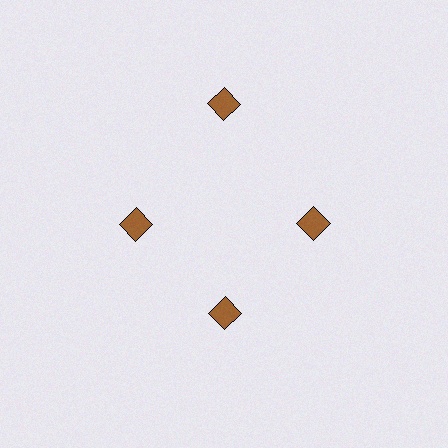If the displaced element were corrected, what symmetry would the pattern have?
It would have 4-fold rotational symmetry — the pattern would map onto itself every 90 degrees.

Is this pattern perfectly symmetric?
No. The 4 brown diamonds are arranged in a ring, but one element near the 12 o'clock position is pushed outward from the center, breaking the 4-fold rotational symmetry.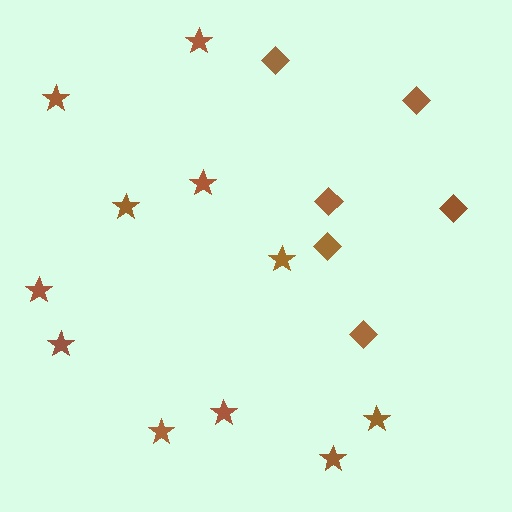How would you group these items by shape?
There are 2 groups: one group of diamonds (6) and one group of stars (11).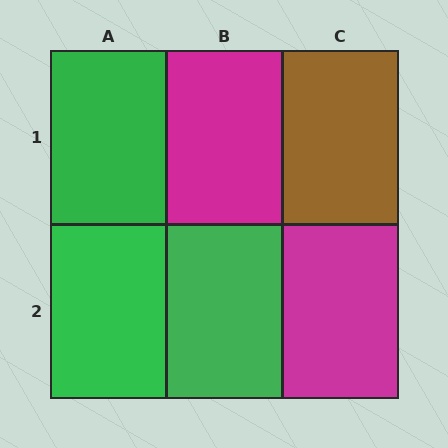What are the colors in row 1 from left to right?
Green, magenta, brown.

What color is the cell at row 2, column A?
Green.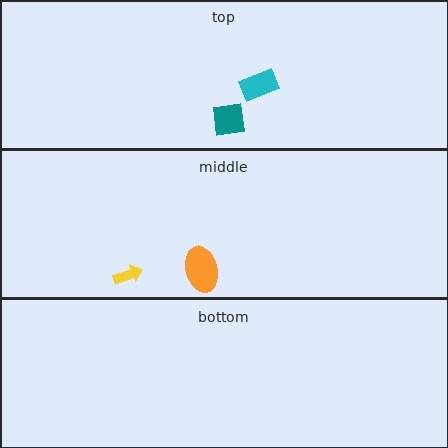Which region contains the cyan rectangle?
The top region.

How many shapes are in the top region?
2.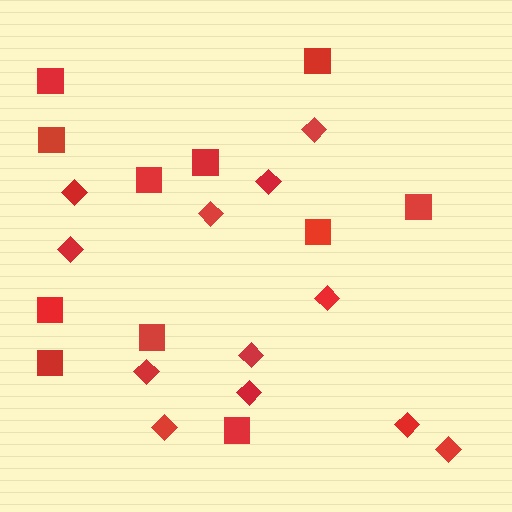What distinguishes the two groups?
There are 2 groups: one group of squares (11) and one group of diamonds (12).